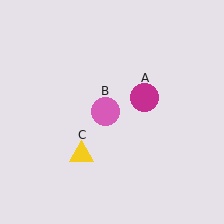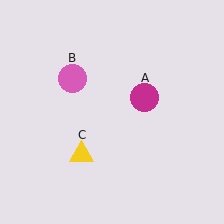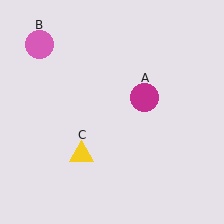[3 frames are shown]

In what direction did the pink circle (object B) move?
The pink circle (object B) moved up and to the left.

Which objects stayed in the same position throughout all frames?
Magenta circle (object A) and yellow triangle (object C) remained stationary.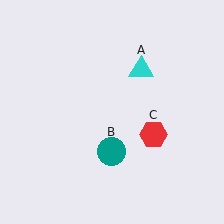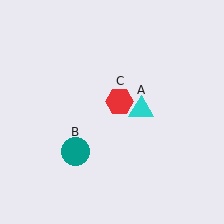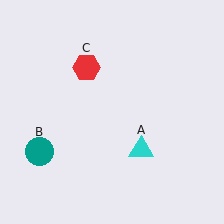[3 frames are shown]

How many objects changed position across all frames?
3 objects changed position: cyan triangle (object A), teal circle (object B), red hexagon (object C).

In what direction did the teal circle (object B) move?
The teal circle (object B) moved left.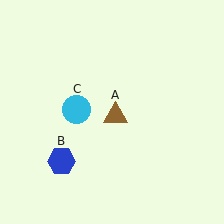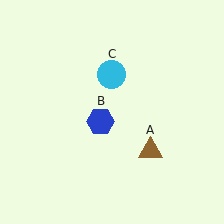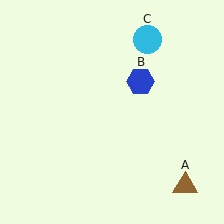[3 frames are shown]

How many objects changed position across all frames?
3 objects changed position: brown triangle (object A), blue hexagon (object B), cyan circle (object C).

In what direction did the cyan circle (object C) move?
The cyan circle (object C) moved up and to the right.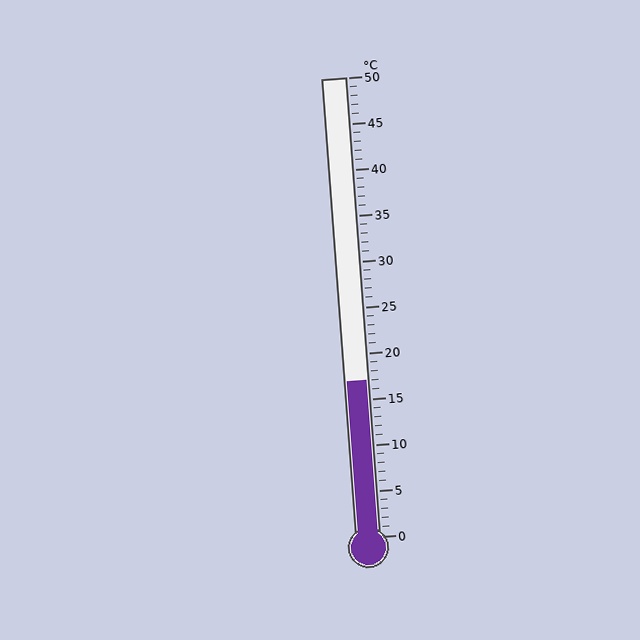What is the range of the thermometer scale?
The thermometer scale ranges from 0°C to 50°C.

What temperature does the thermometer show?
The thermometer shows approximately 17°C.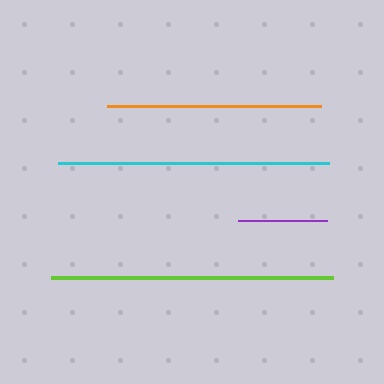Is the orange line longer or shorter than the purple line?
The orange line is longer than the purple line.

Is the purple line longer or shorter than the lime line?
The lime line is longer than the purple line.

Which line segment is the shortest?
The purple line is the shortest at approximately 89 pixels.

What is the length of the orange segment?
The orange segment is approximately 214 pixels long.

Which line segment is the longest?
The lime line is the longest at approximately 282 pixels.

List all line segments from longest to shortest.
From longest to shortest: lime, cyan, orange, purple.